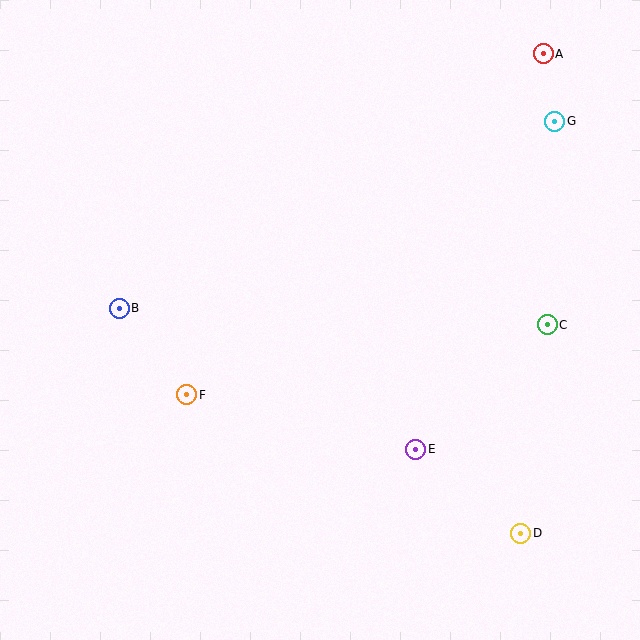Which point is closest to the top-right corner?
Point A is closest to the top-right corner.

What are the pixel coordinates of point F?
Point F is at (186, 395).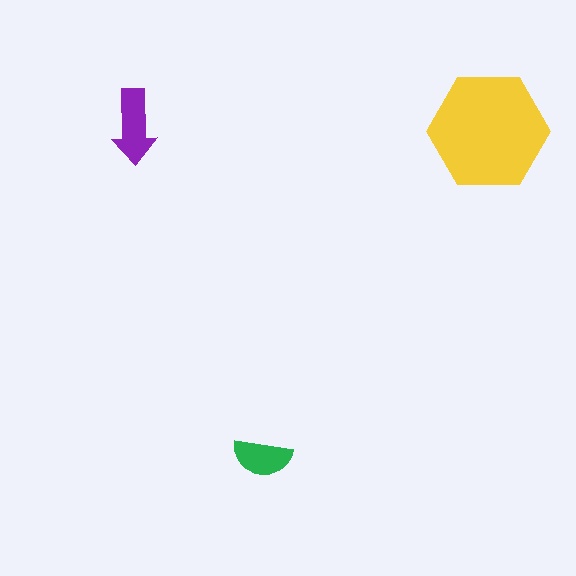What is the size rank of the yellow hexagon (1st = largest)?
1st.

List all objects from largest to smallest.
The yellow hexagon, the purple arrow, the green semicircle.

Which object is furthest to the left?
The purple arrow is leftmost.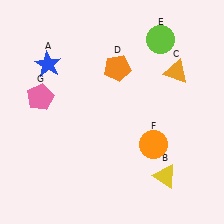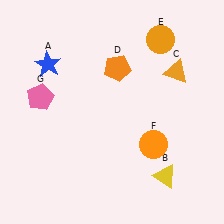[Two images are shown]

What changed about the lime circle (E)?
In Image 1, E is lime. In Image 2, it changed to orange.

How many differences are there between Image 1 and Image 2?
There is 1 difference between the two images.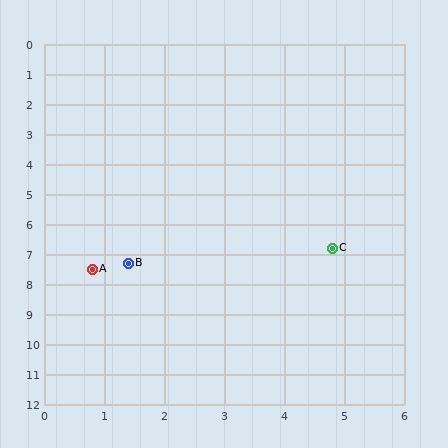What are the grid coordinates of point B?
Point B is at approximately (1.4, 7.3).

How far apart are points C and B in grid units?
Points C and B are about 3.4 grid units apart.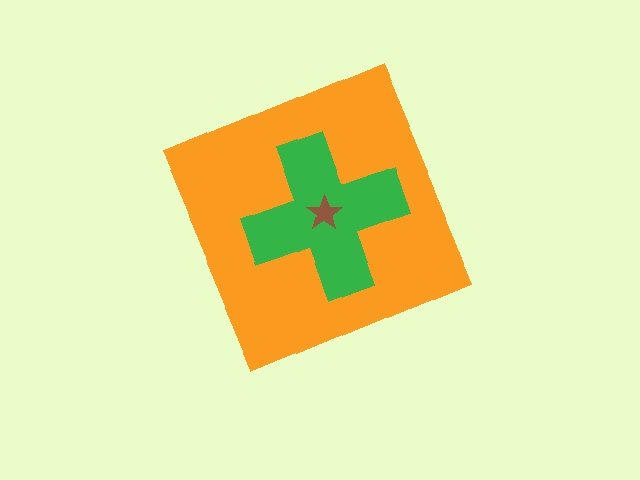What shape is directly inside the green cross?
The brown star.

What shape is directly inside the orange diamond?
The green cross.